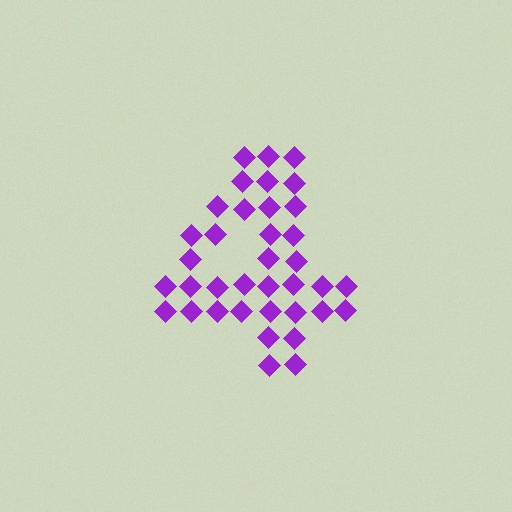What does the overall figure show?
The overall figure shows the digit 4.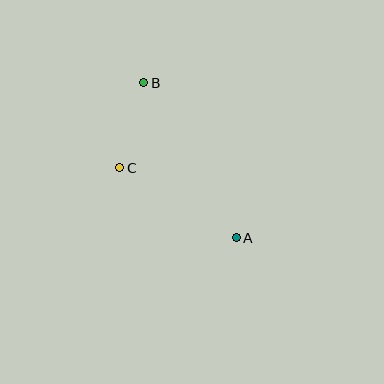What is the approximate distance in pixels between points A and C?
The distance between A and C is approximately 136 pixels.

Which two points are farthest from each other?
Points A and B are farthest from each other.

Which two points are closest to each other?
Points B and C are closest to each other.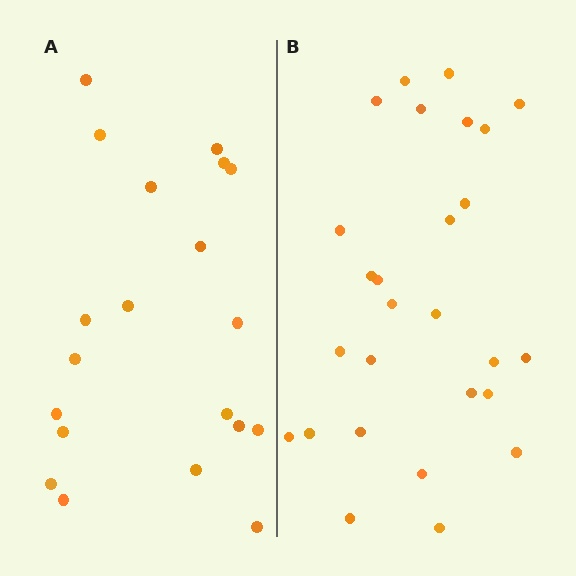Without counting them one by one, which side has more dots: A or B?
Region B (the right region) has more dots.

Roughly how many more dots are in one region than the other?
Region B has roughly 8 or so more dots than region A.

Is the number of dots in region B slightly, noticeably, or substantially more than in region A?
Region B has noticeably more, but not dramatically so. The ratio is roughly 1.4 to 1.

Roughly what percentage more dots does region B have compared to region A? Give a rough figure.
About 35% more.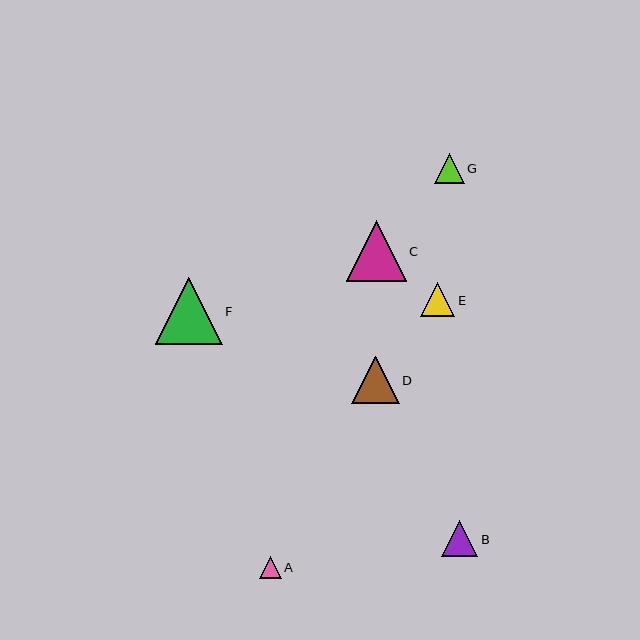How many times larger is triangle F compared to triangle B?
Triangle F is approximately 1.9 times the size of triangle B.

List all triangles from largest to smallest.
From largest to smallest: F, C, D, B, E, G, A.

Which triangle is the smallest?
Triangle A is the smallest with a size of approximately 22 pixels.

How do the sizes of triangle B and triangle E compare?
Triangle B and triangle E are approximately the same size.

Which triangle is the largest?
Triangle F is the largest with a size of approximately 67 pixels.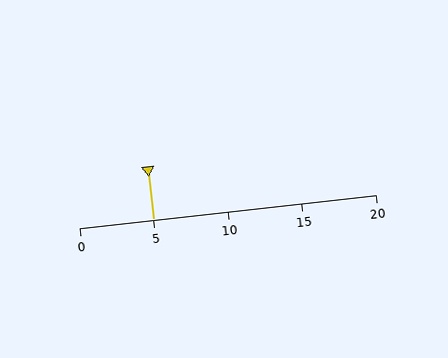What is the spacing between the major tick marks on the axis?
The major ticks are spaced 5 apart.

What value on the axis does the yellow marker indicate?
The marker indicates approximately 5.